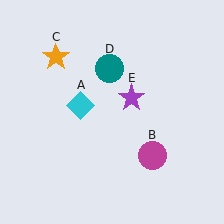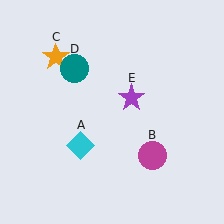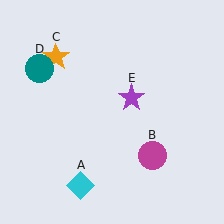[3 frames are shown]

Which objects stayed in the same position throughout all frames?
Magenta circle (object B) and orange star (object C) and purple star (object E) remained stationary.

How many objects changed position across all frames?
2 objects changed position: cyan diamond (object A), teal circle (object D).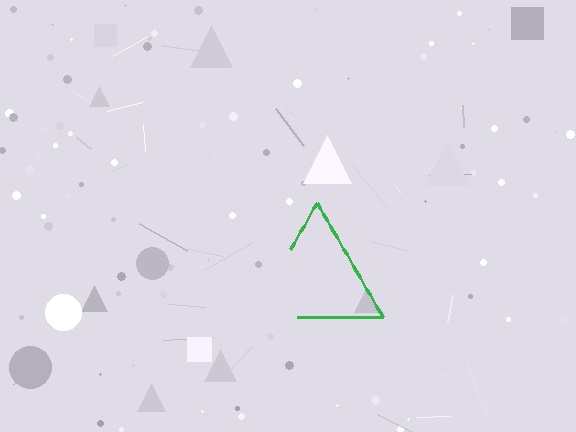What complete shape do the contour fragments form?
The contour fragments form a triangle.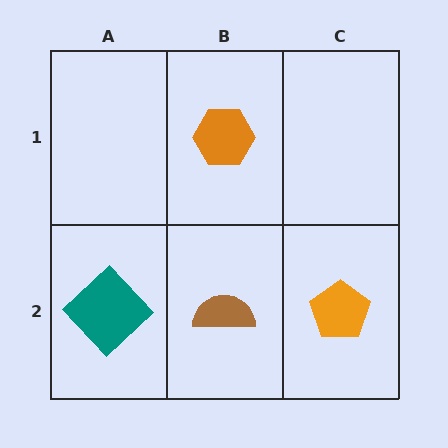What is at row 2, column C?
An orange pentagon.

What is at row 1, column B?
An orange hexagon.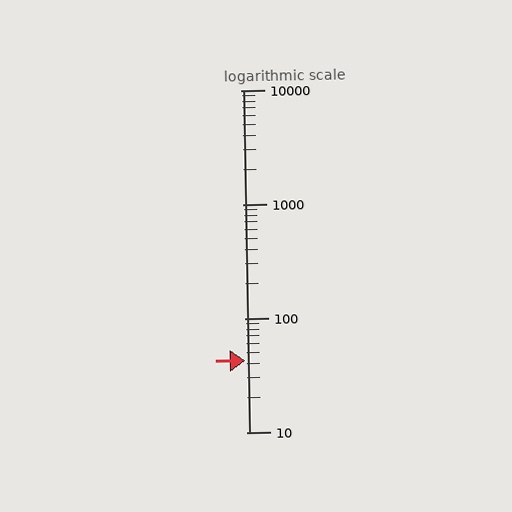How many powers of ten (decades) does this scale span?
The scale spans 3 decades, from 10 to 10000.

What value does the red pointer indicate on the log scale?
The pointer indicates approximately 42.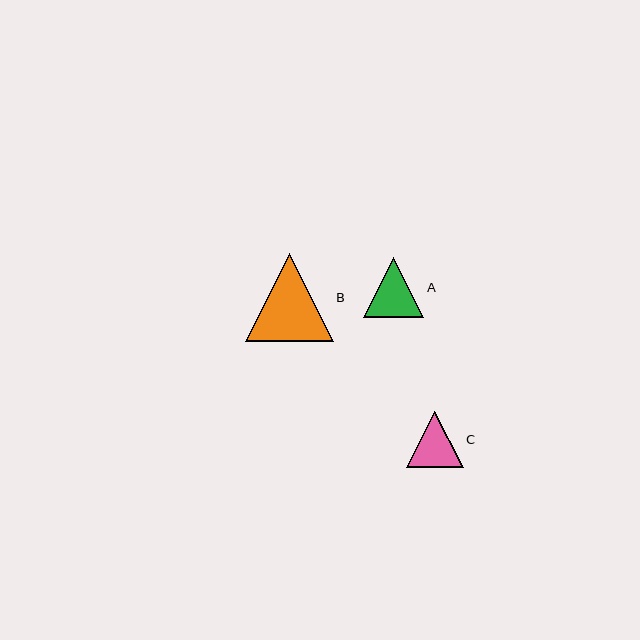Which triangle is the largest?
Triangle B is the largest with a size of approximately 88 pixels.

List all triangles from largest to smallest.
From largest to smallest: B, A, C.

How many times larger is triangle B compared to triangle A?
Triangle B is approximately 1.5 times the size of triangle A.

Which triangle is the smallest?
Triangle C is the smallest with a size of approximately 57 pixels.